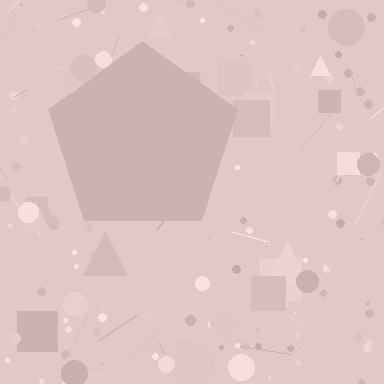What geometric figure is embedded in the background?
A pentagon is embedded in the background.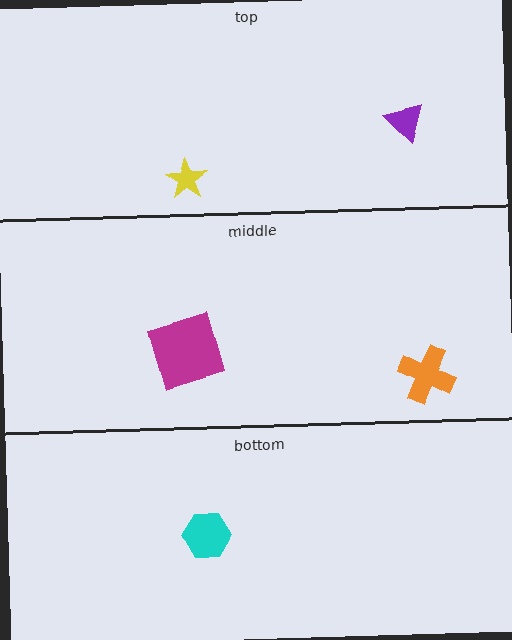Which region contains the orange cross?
The middle region.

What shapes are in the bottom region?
The cyan hexagon.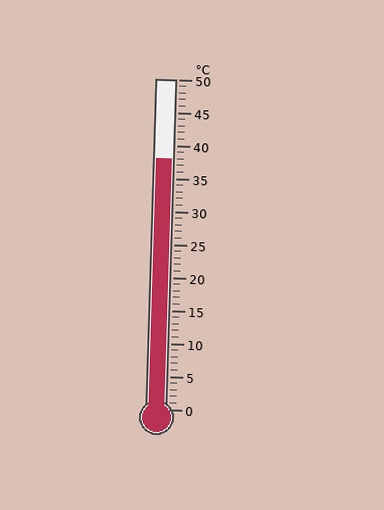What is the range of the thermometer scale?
The thermometer scale ranges from 0°C to 50°C.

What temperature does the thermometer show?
The thermometer shows approximately 38°C.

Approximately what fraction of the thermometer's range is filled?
The thermometer is filled to approximately 75% of its range.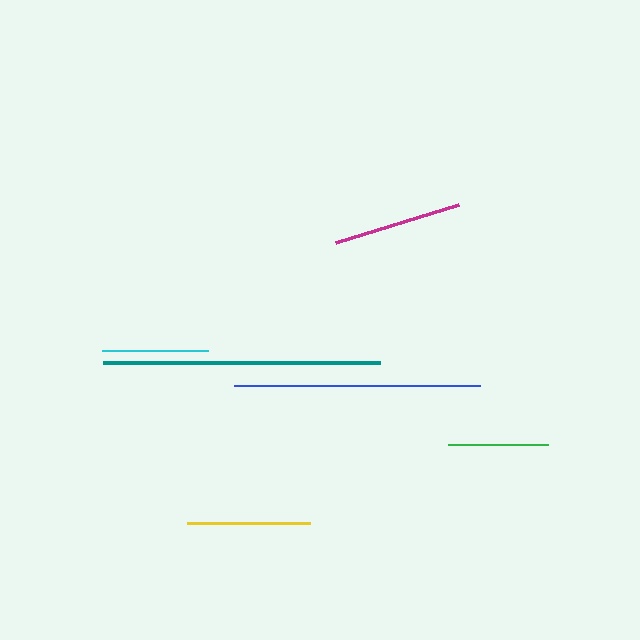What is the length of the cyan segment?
The cyan segment is approximately 106 pixels long.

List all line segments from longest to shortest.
From longest to shortest: teal, blue, magenta, yellow, cyan, green.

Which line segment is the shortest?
The green line is the shortest at approximately 100 pixels.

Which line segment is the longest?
The teal line is the longest at approximately 277 pixels.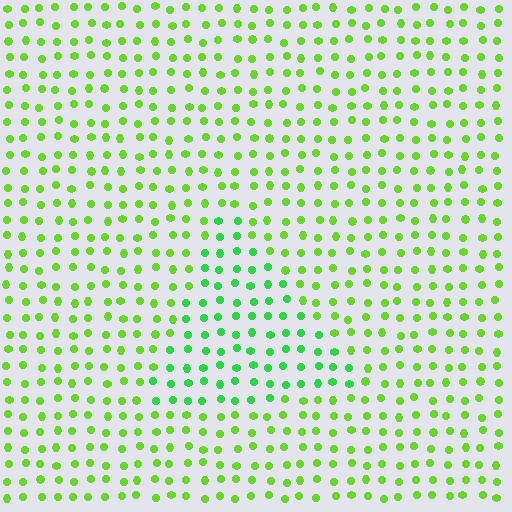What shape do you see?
I see a triangle.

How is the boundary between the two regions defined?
The boundary is defined purely by a slight shift in hue (about 30 degrees). Spacing, size, and orientation are identical on both sides.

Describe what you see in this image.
The image is filled with small lime elements in a uniform arrangement. A triangle-shaped region is visible where the elements are tinted to a slightly different hue, forming a subtle color boundary.